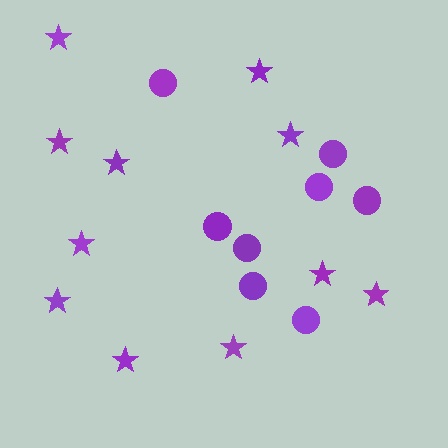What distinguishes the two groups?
There are 2 groups: one group of stars (11) and one group of circles (8).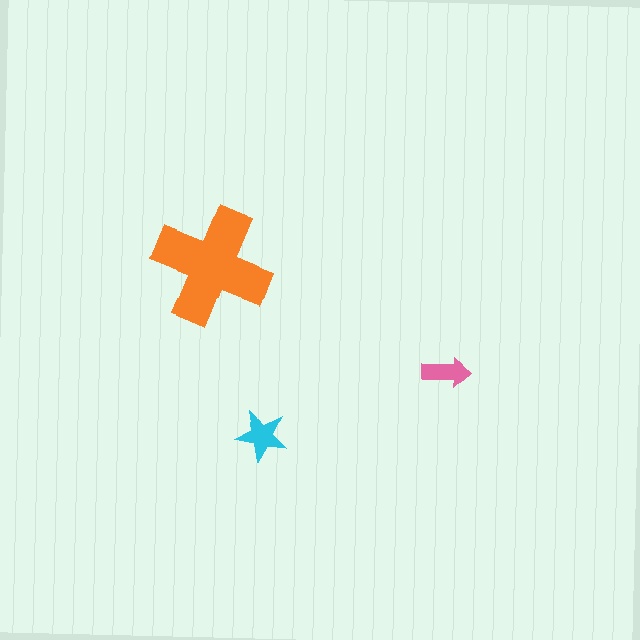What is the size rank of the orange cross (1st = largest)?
1st.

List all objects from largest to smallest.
The orange cross, the cyan star, the pink arrow.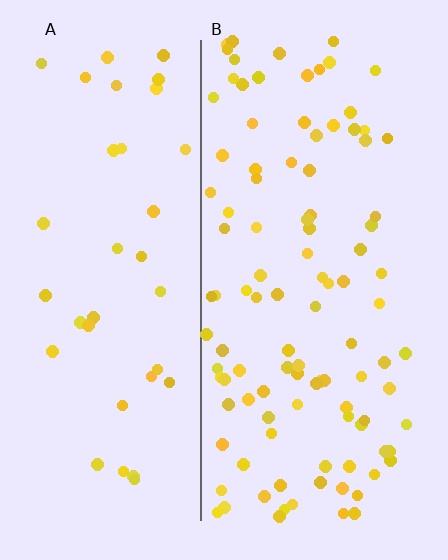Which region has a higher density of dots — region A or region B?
B (the right).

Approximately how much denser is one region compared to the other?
Approximately 2.8× — region B over region A.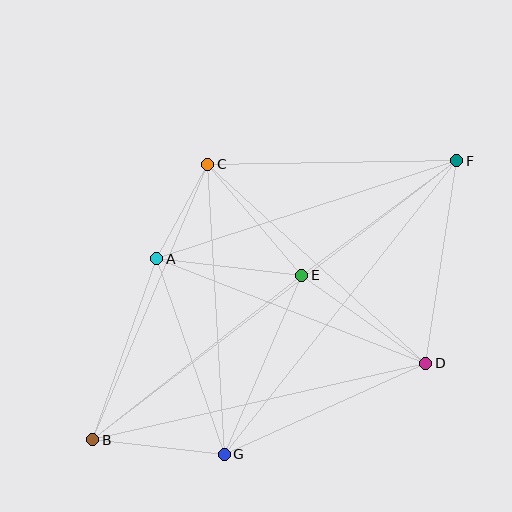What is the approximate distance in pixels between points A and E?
The distance between A and E is approximately 146 pixels.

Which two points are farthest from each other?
Points B and F are farthest from each other.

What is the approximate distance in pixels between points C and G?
The distance between C and G is approximately 290 pixels.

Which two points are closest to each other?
Points A and C are closest to each other.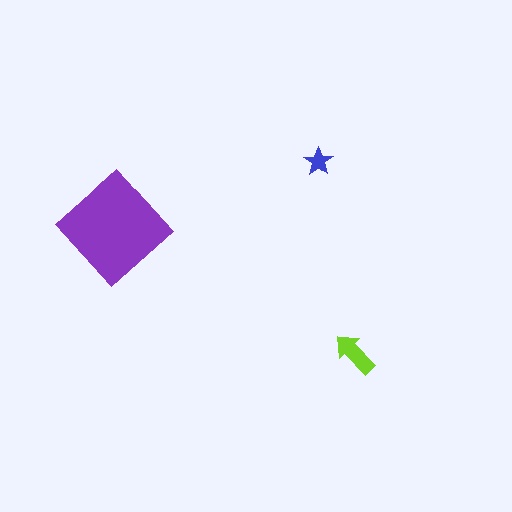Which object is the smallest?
The blue star.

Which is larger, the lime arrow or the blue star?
The lime arrow.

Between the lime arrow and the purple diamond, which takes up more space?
The purple diamond.